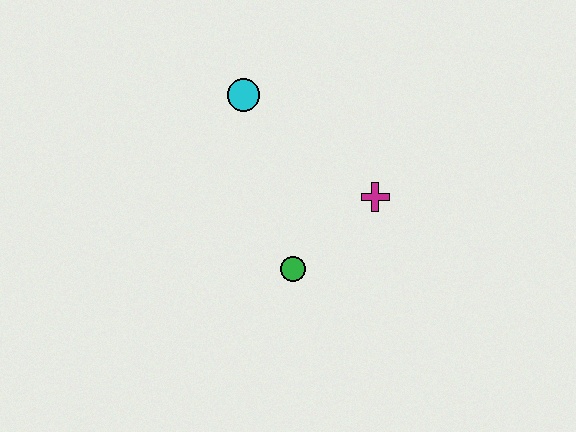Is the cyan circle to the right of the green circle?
No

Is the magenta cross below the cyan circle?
Yes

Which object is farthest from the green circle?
The cyan circle is farthest from the green circle.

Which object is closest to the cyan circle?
The magenta cross is closest to the cyan circle.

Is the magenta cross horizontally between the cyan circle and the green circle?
No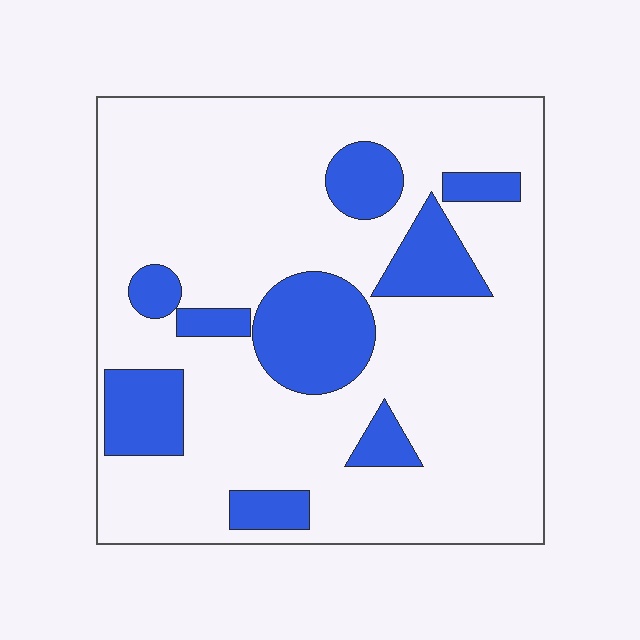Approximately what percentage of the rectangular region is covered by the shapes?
Approximately 20%.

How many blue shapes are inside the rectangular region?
9.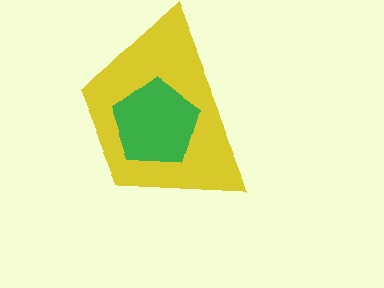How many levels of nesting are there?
2.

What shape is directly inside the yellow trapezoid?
The green pentagon.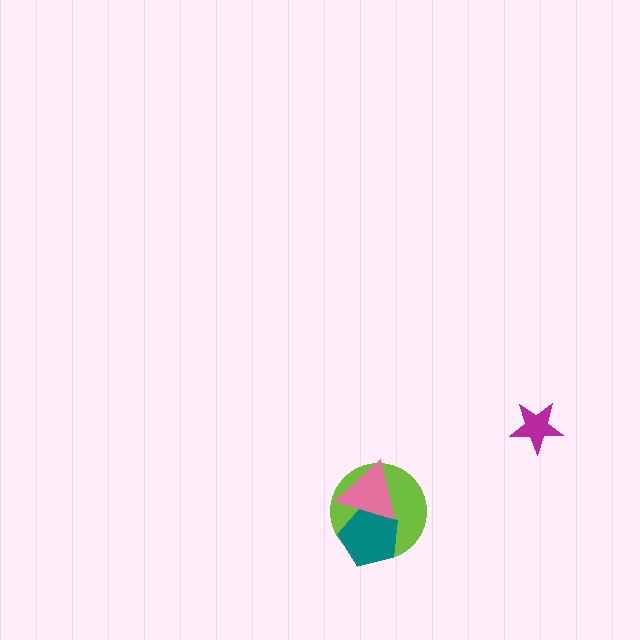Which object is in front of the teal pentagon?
The pink triangle is in front of the teal pentagon.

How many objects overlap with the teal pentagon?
2 objects overlap with the teal pentagon.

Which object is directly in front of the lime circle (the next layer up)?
The teal pentagon is directly in front of the lime circle.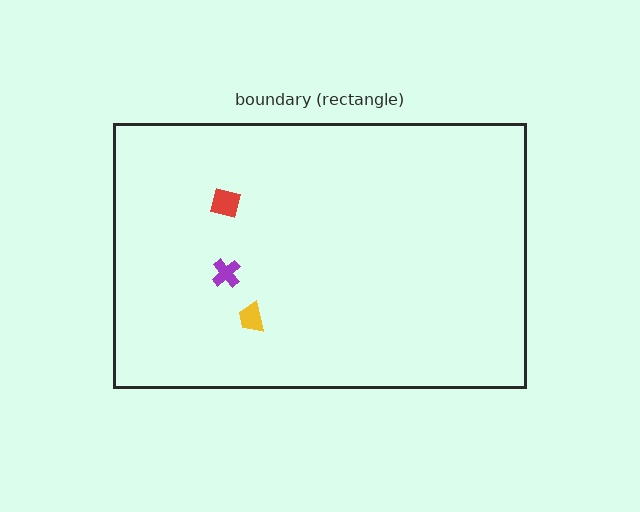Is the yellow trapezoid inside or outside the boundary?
Inside.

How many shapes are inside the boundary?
3 inside, 0 outside.